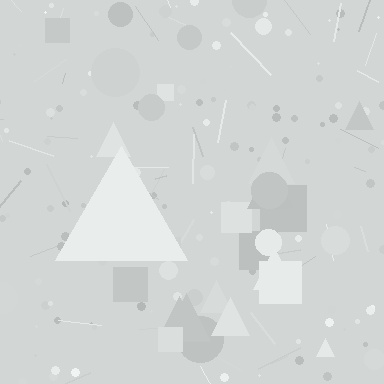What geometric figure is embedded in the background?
A triangle is embedded in the background.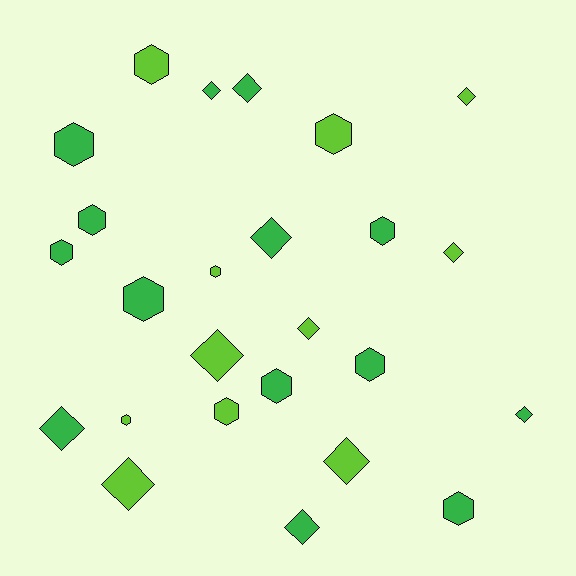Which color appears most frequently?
Green, with 14 objects.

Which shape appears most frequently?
Hexagon, with 13 objects.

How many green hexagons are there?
There are 8 green hexagons.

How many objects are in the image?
There are 25 objects.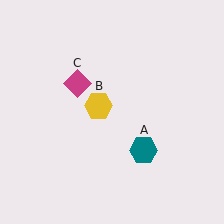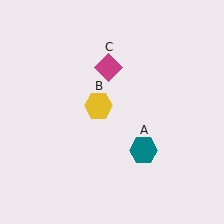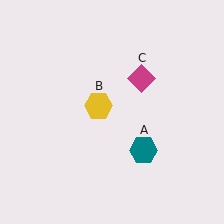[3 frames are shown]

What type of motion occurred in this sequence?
The magenta diamond (object C) rotated clockwise around the center of the scene.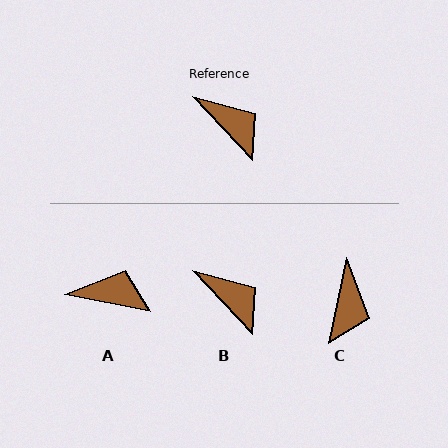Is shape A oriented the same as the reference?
No, it is off by about 36 degrees.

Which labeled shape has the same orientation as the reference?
B.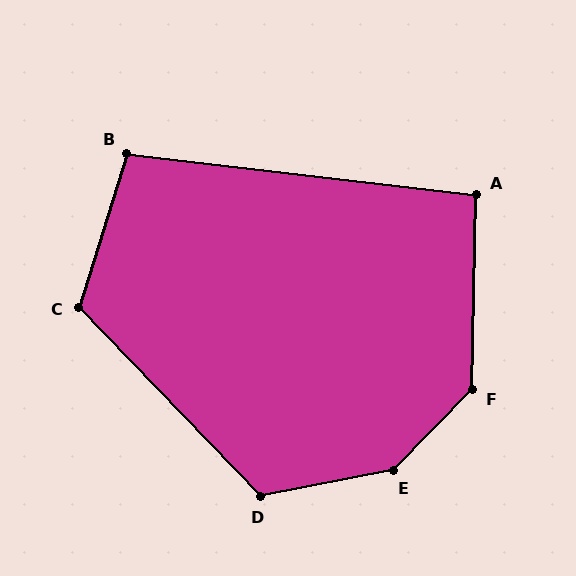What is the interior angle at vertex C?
Approximately 119 degrees (obtuse).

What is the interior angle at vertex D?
Approximately 123 degrees (obtuse).